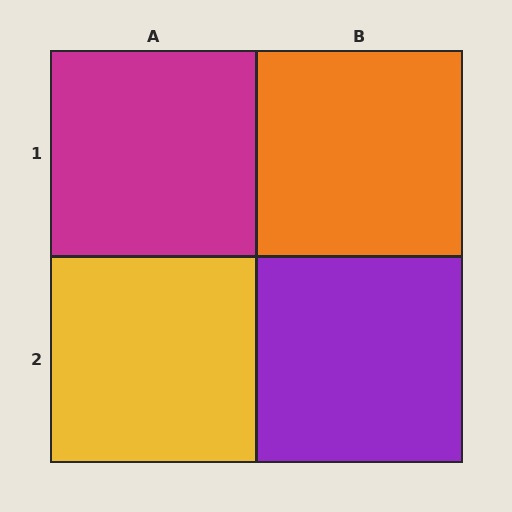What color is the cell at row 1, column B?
Orange.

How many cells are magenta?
1 cell is magenta.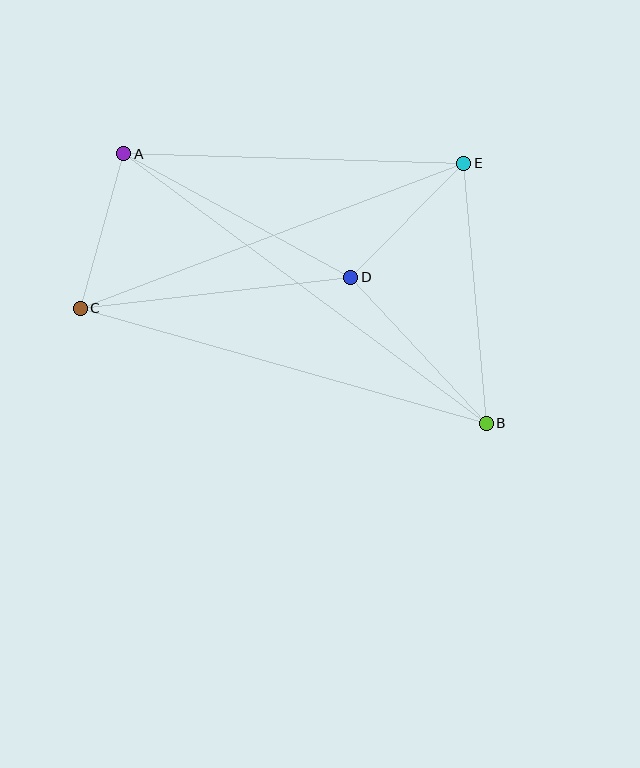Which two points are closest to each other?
Points A and C are closest to each other.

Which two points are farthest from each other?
Points A and B are farthest from each other.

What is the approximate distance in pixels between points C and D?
The distance between C and D is approximately 272 pixels.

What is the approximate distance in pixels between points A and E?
The distance between A and E is approximately 340 pixels.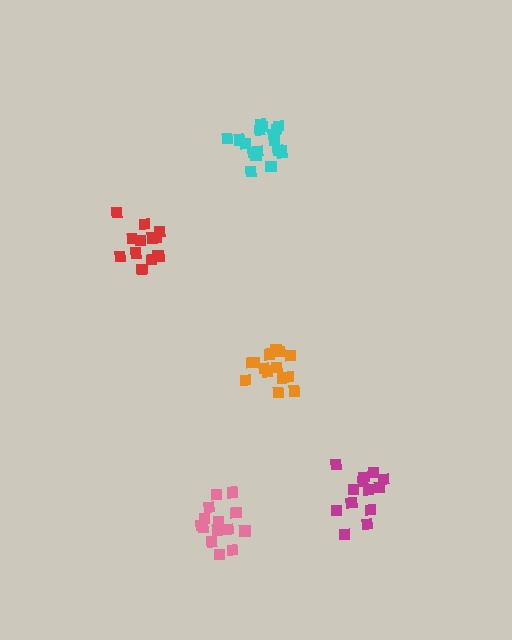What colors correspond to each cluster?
The clusters are colored: cyan, pink, orange, red, magenta.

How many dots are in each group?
Group 1: 18 dots, Group 2: 14 dots, Group 3: 14 dots, Group 4: 12 dots, Group 5: 13 dots (71 total).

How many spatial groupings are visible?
There are 5 spatial groupings.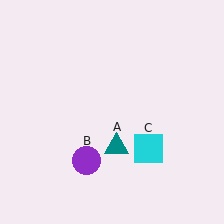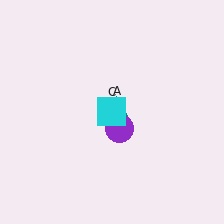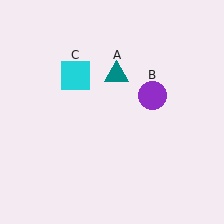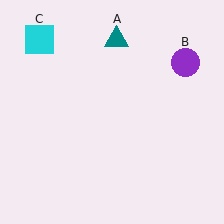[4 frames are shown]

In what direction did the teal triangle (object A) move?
The teal triangle (object A) moved up.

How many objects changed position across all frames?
3 objects changed position: teal triangle (object A), purple circle (object B), cyan square (object C).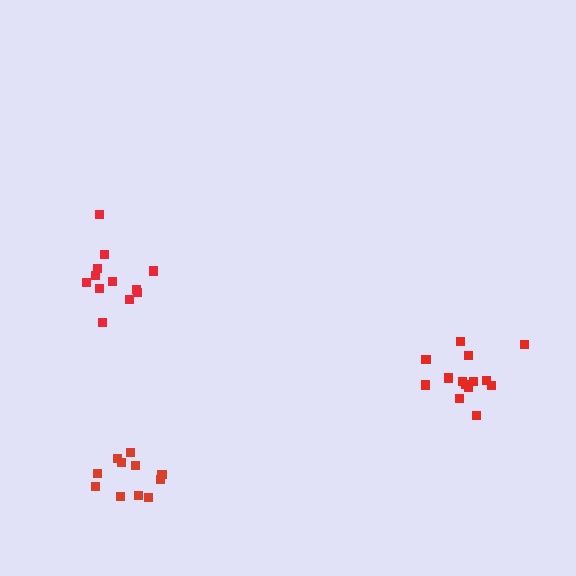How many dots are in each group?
Group 1: 12 dots, Group 2: 14 dots, Group 3: 11 dots (37 total).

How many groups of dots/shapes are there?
There are 3 groups.